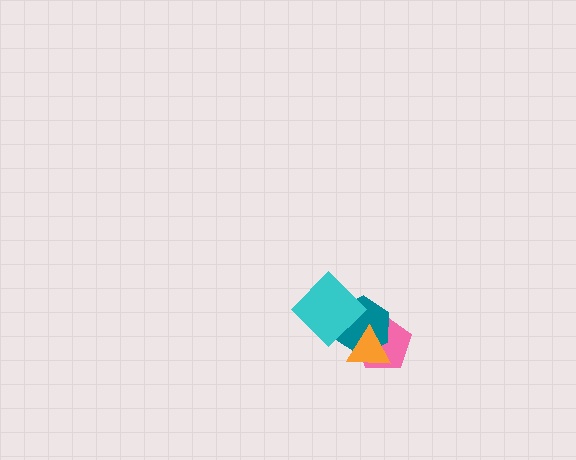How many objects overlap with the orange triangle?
2 objects overlap with the orange triangle.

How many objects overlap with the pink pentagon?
2 objects overlap with the pink pentagon.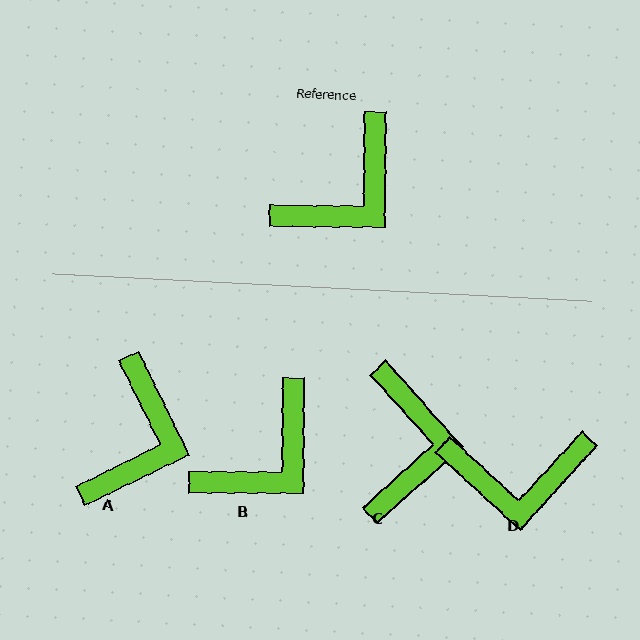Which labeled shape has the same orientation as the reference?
B.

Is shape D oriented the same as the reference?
No, it is off by about 42 degrees.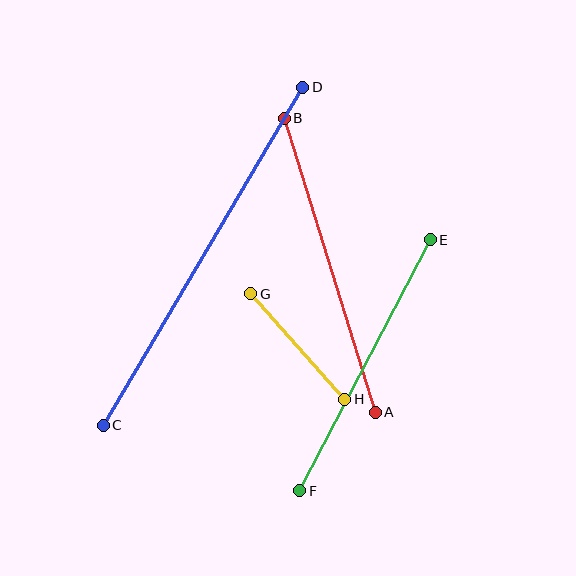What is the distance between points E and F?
The distance is approximately 283 pixels.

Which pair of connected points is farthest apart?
Points C and D are farthest apart.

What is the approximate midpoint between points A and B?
The midpoint is at approximately (330, 265) pixels.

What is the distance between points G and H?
The distance is approximately 141 pixels.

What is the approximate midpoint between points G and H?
The midpoint is at approximately (298, 346) pixels.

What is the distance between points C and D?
The distance is approximately 392 pixels.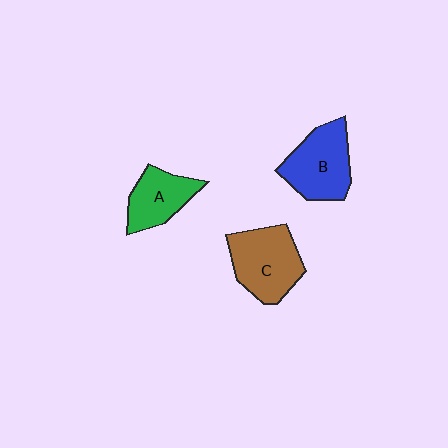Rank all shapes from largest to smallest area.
From largest to smallest: C (brown), B (blue), A (green).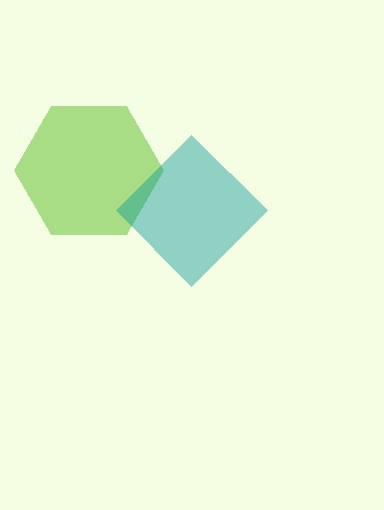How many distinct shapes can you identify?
There are 2 distinct shapes: a lime hexagon, a teal diamond.